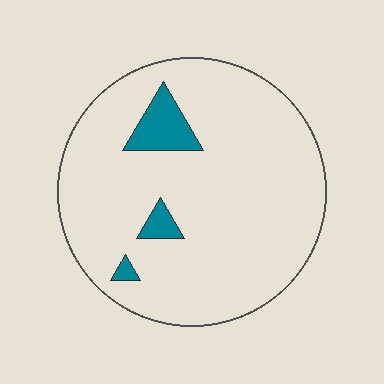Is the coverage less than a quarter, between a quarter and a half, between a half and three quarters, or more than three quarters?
Less than a quarter.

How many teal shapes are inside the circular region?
3.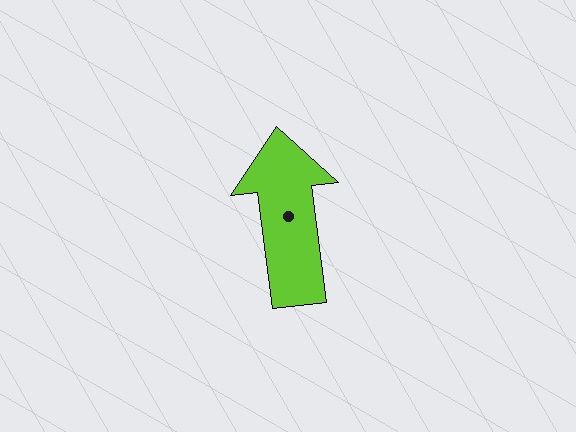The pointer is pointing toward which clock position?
Roughly 12 o'clock.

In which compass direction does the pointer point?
North.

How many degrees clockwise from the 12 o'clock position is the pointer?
Approximately 353 degrees.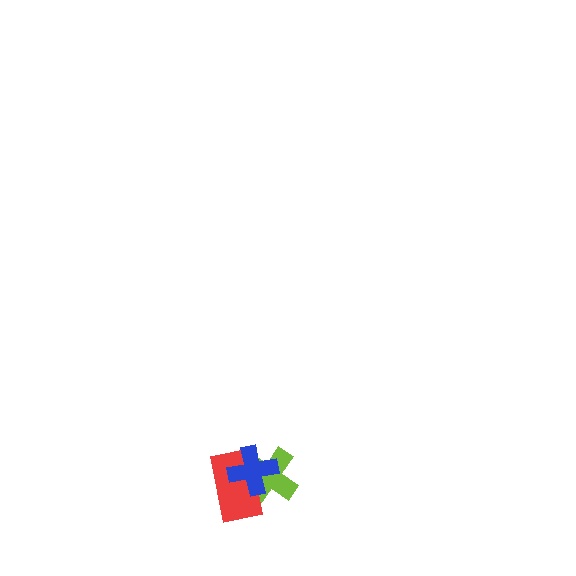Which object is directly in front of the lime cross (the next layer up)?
The red rectangle is directly in front of the lime cross.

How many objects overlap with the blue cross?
2 objects overlap with the blue cross.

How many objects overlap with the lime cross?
2 objects overlap with the lime cross.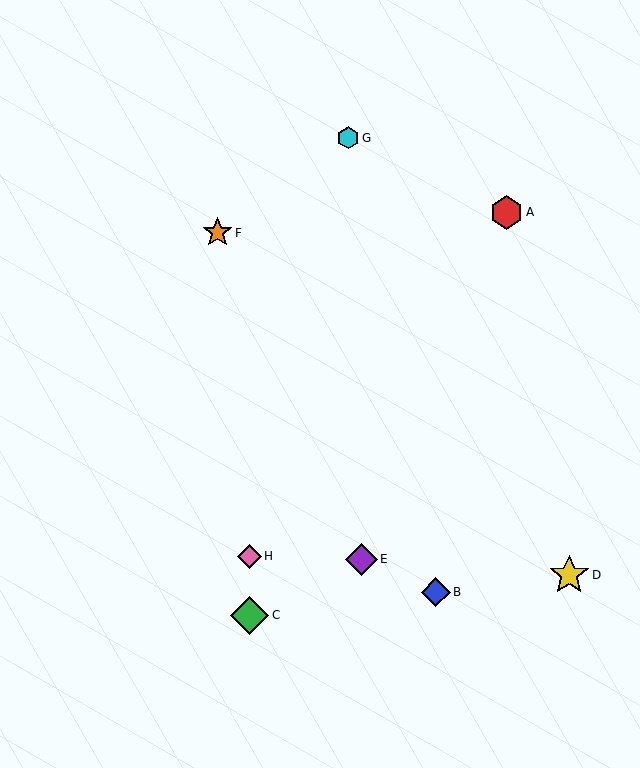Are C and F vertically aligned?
No, C is at x≈249 and F is at x≈217.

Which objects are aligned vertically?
Objects C, H are aligned vertically.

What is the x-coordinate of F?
Object F is at x≈217.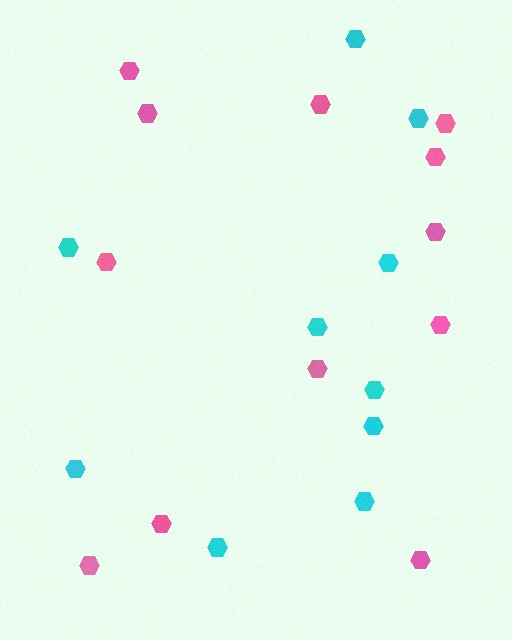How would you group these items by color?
There are 2 groups: one group of cyan hexagons (10) and one group of pink hexagons (12).